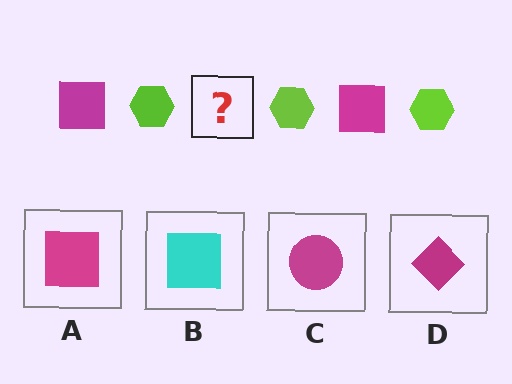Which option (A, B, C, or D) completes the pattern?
A.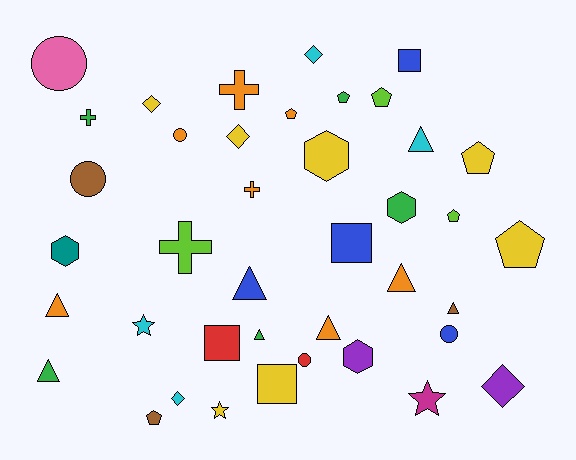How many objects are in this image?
There are 40 objects.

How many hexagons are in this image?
There are 4 hexagons.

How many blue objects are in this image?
There are 4 blue objects.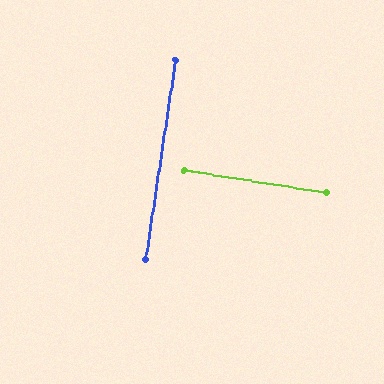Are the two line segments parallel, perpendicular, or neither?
Perpendicular — they meet at approximately 89°.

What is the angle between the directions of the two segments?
Approximately 89 degrees.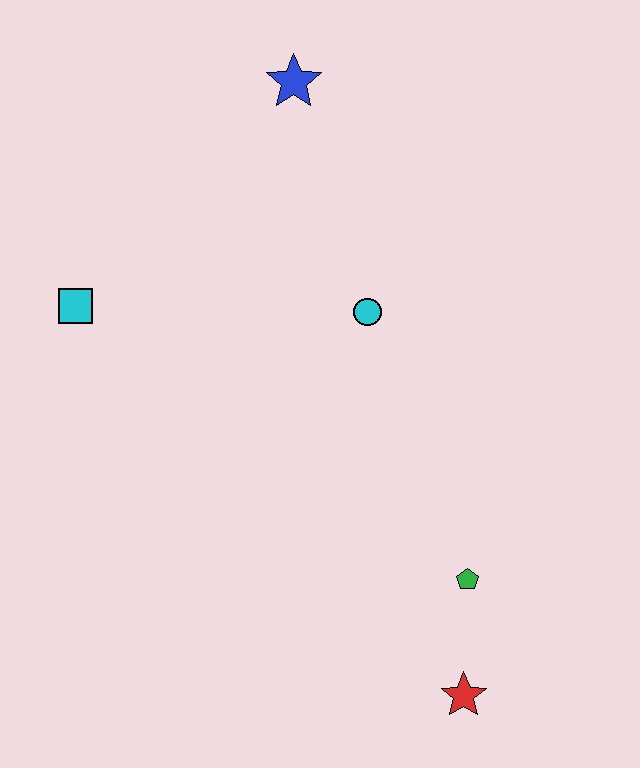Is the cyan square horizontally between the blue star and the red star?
No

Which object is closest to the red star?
The green pentagon is closest to the red star.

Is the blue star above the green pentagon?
Yes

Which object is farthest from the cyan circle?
The red star is farthest from the cyan circle.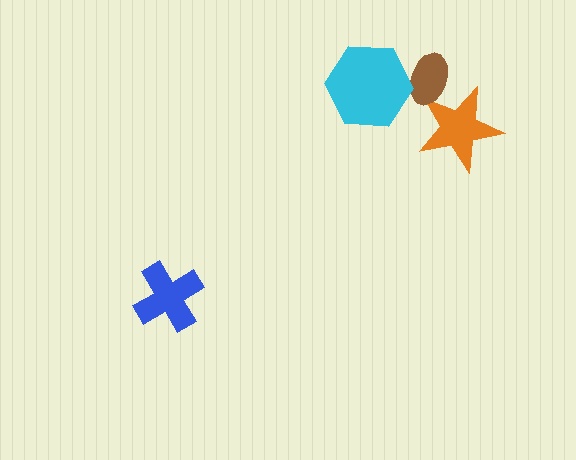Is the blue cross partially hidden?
No, no other shape covers it.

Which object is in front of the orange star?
The brown ellipse is in front of the orange star.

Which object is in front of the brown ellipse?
The cyan hexagon is in front of the brown ellipse.